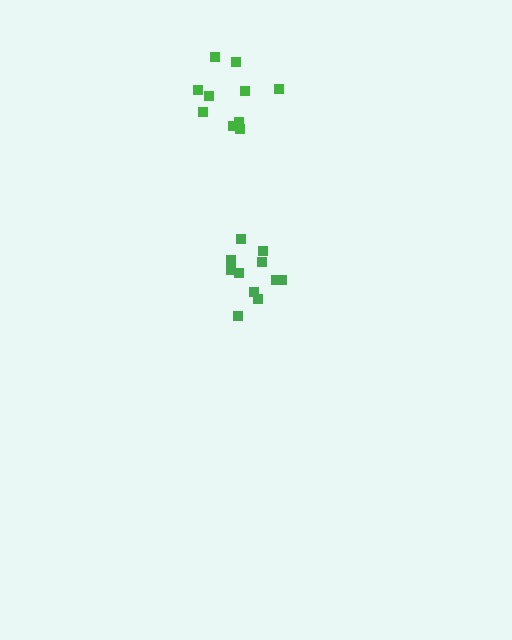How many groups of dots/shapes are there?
There are 2 groups.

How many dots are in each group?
Group 1: 10 dots, Group 2: 11 dots (21 total).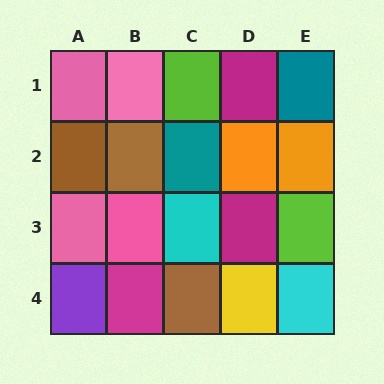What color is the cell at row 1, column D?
Magenta.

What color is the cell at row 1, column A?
Pink.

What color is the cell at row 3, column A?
Pink.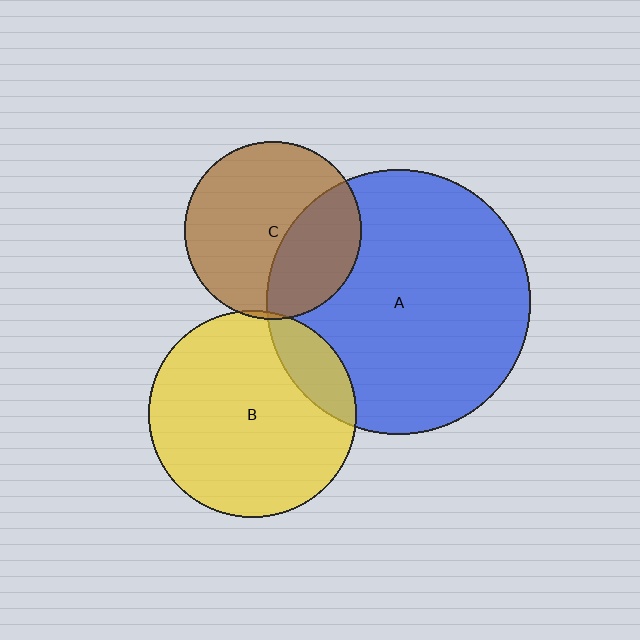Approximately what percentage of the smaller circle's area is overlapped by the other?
Approximately 5%.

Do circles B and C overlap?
Yes.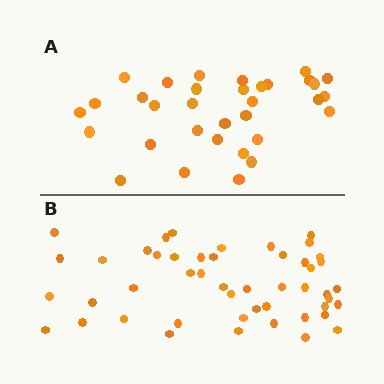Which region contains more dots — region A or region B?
Region B (the bottom region) has more dots.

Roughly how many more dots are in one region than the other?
Region B has approximately 15 more dots than region A.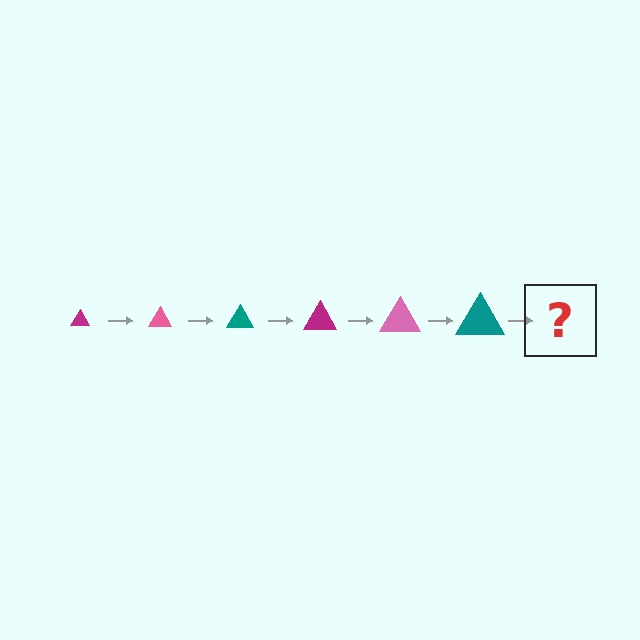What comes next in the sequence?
The next element should be a magenta triangle, larger than the previous one.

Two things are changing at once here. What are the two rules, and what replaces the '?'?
The two rules are that the triangle grows larger each step and the color cycles through magenta, pink, and teal. The '?' should be a magenta triangle, larger than the previous one.